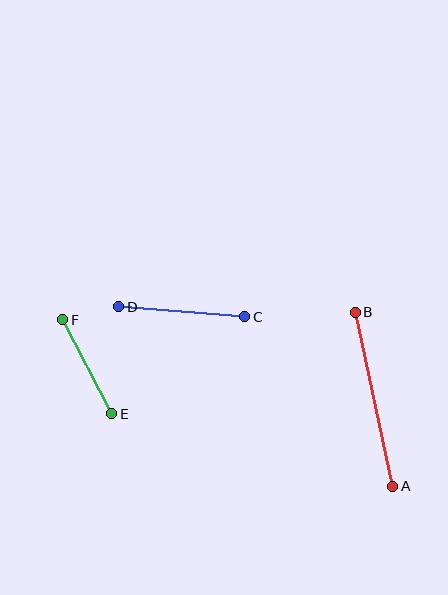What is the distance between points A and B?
The distance is approximately 178 pixels.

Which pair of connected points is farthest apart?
Points A and B are farthest apart.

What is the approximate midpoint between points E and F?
The midpoint is at approximately (87, 367) pixels.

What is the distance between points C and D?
The distance is approximately 126 pixels.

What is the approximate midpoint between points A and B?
The midpoint is at approximately (374, 399) pixels.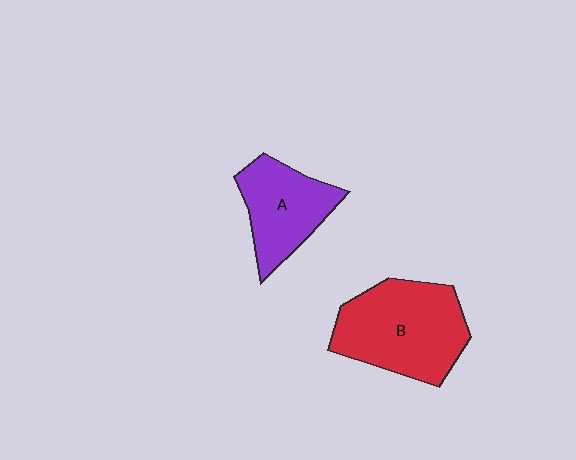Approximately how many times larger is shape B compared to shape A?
Approximately 1.5 times.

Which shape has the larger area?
Shape B (red).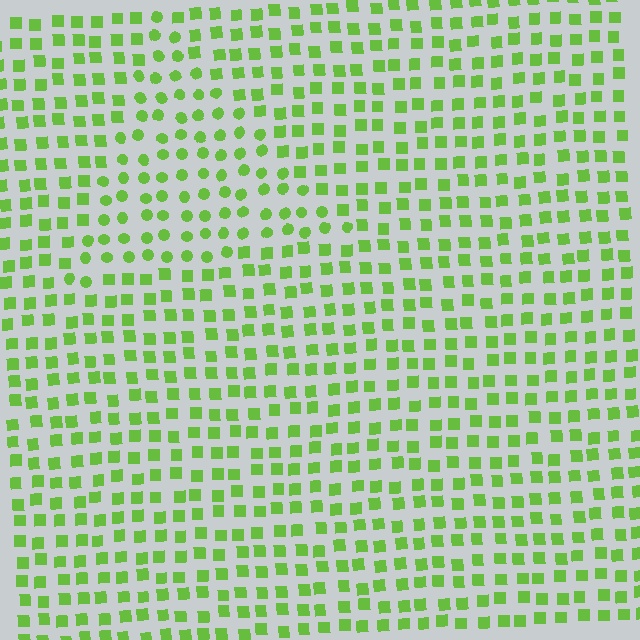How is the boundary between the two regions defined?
The boundary is defined by a change in element shape: circles inside vs. squares outside. All elements share the same color and spacing.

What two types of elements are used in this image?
The image uses circles inside the triangle region and squares outside it.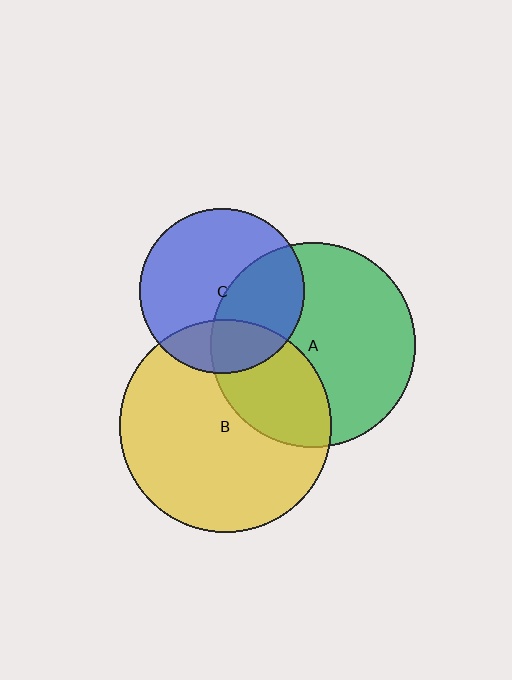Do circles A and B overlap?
Yes.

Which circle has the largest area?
Circle B (yellow).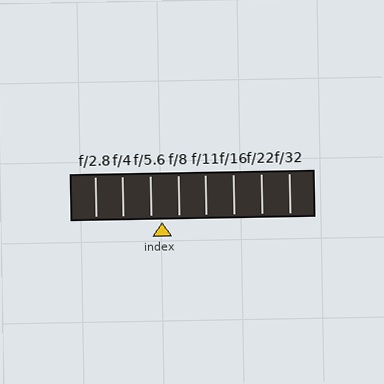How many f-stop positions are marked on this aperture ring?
There are 8 f-stop positions marked.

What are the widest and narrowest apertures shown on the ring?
The widest aperture shown is f/2.8 and the narrowest is f/32.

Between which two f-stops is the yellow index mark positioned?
The index mark is between f/5.6 and f/8.